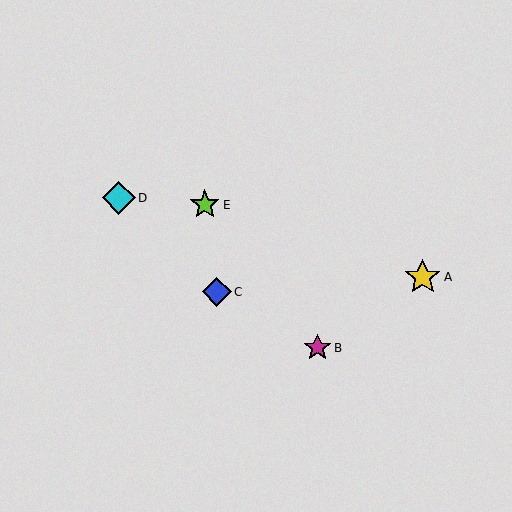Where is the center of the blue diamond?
The center of the blue diamond is at (217, 292).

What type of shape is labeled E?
Shape E is a lime star.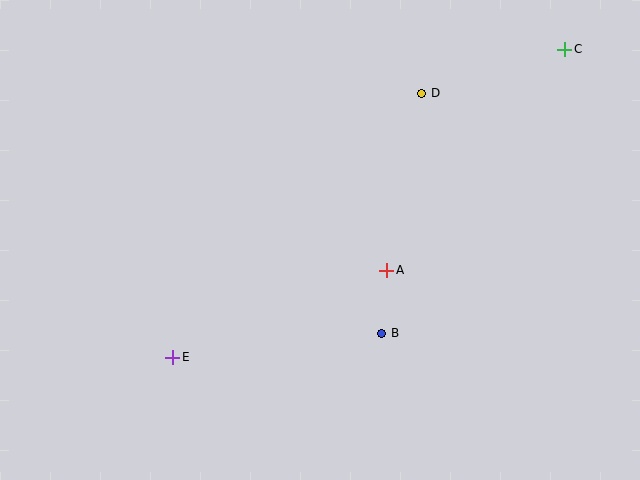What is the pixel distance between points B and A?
The distance between B and A is 63 pixels.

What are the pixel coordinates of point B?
Point B is at (382, 333).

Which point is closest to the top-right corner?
Point C is closest to the top-right corner.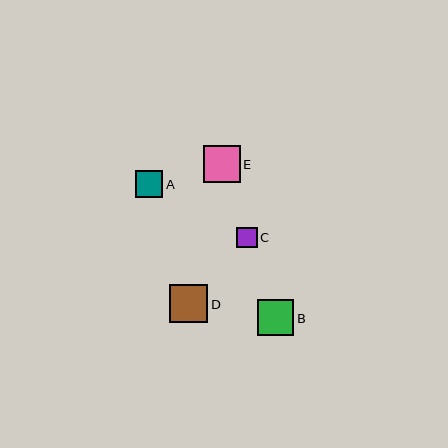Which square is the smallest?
Square C is the smallest with a size of approximately 21 pixels.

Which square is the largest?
Square D is the largest with a size of approximately 38 pixels.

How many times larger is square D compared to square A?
Square D is approximately 1.4 times the size of square A.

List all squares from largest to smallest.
From largest to smallest: D, E, B, A, C.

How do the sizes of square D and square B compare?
Square D and square B are approximately the same size.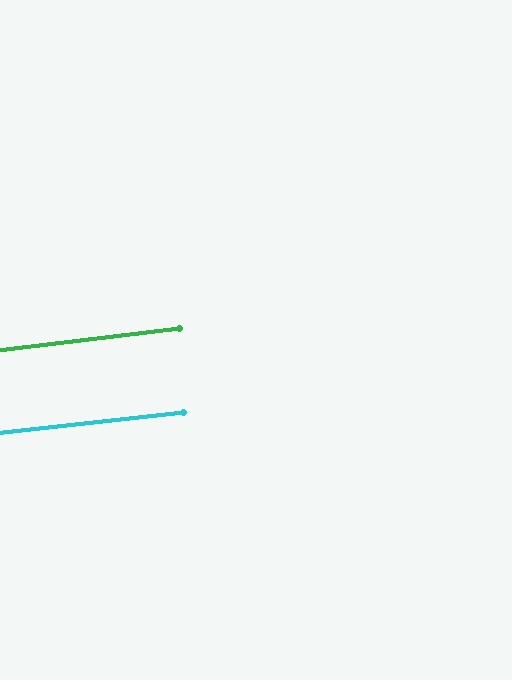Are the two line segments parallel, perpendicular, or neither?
Parallel — their directions differ by only 1.0°.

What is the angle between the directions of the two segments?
Approximately 1 degree.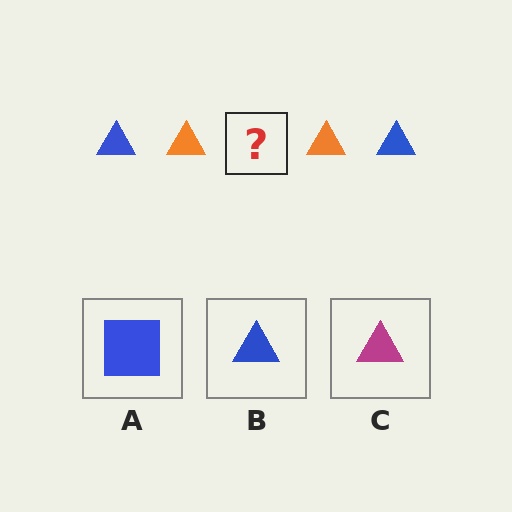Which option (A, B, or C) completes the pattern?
B.